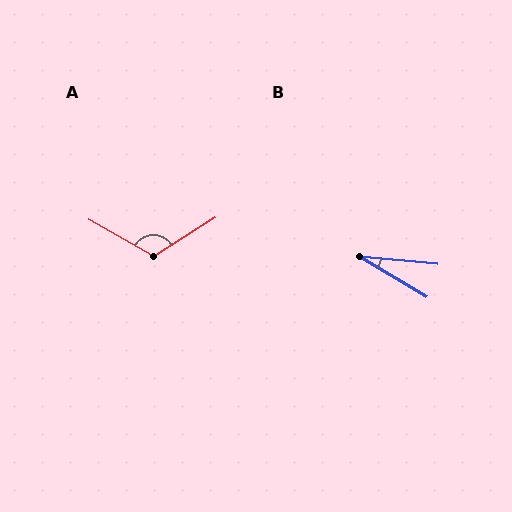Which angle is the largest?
A, at approximately 118 degrees.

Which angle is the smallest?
B, at approximately 25 degrees.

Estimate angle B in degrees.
Approximately 25 degrees.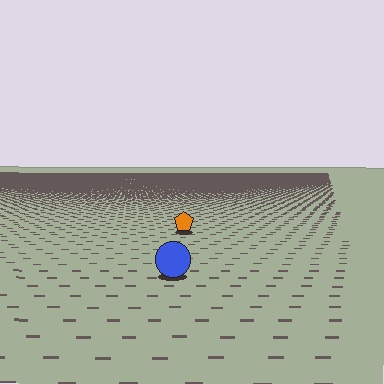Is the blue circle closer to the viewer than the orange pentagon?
Yes. The blue circle is closer — you can tell from the texture gradient: the ground texture is coarser near it.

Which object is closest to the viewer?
The blue circle is closest. The texture marks near it are larger and more spread out.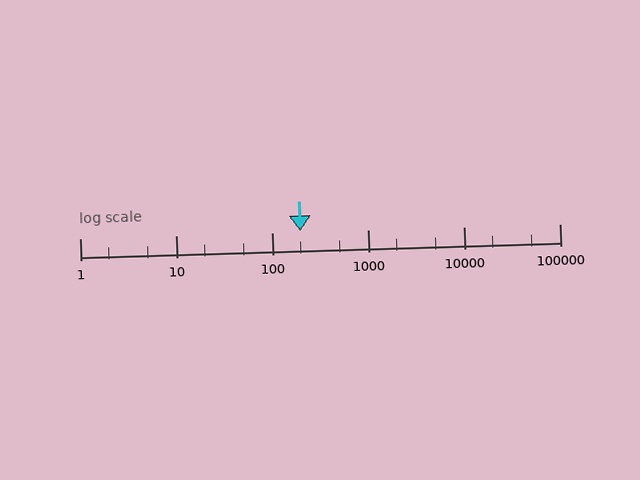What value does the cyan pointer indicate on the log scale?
The pointer indicates approximately 200.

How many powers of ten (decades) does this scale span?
The scale spans 5 decades, from 1 to 100000.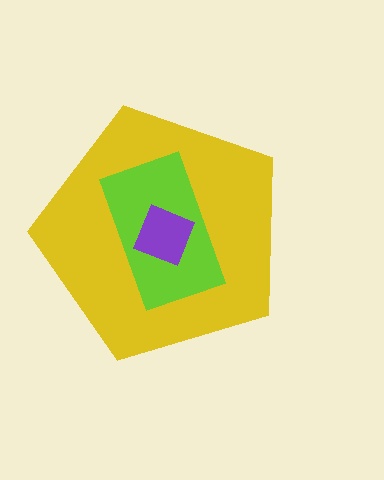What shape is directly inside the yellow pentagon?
The lime rectangle.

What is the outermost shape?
The yellow pentagon.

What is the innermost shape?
The purple square.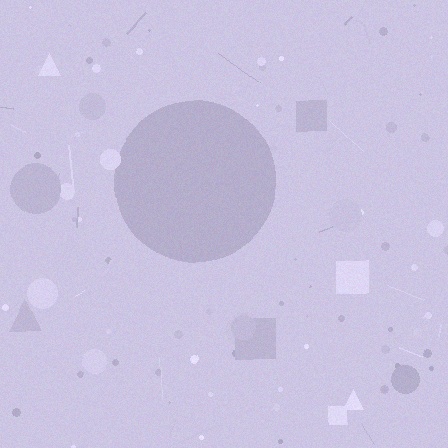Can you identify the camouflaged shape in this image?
The camouflaged shape is a circle.